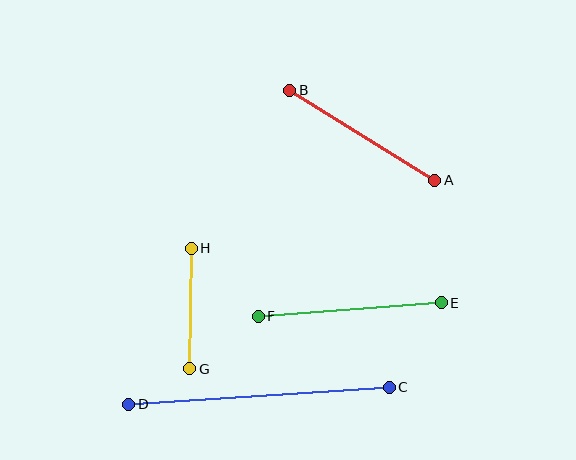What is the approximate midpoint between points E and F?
The midpoint is at approximately (350, 309) pixels.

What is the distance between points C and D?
The distance is approximately 261 pixels.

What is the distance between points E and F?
The distance is approximately 184 pixels.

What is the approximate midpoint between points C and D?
The midpoint is at approximately (259, 396) pixels.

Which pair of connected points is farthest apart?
Points C and D are farthest apart.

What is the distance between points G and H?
The distance is approximately 120 pixels.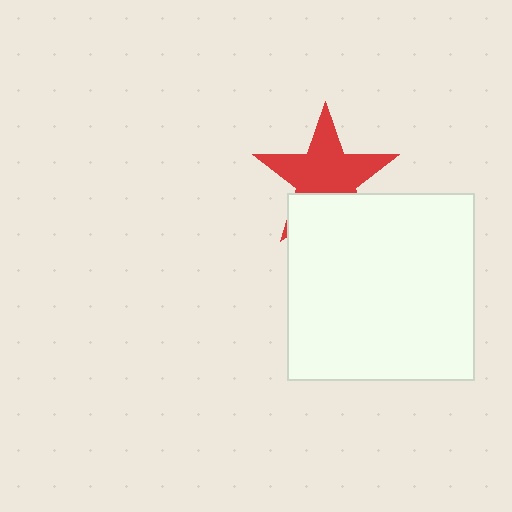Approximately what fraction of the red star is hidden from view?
Roughly 30% of the red star is hidden behind the white square.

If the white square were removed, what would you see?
You would see the complete red star.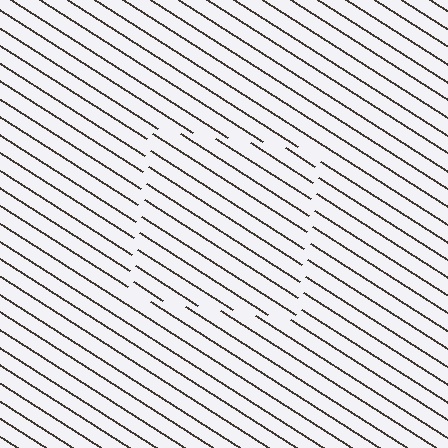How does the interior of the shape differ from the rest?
The interior of the shape contains the same grating, shifted by half a period — the contour is defined by the phase discontinuity where line-ends from the inner and outer gratings abut.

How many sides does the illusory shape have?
4 sides — the line-ends trace a square.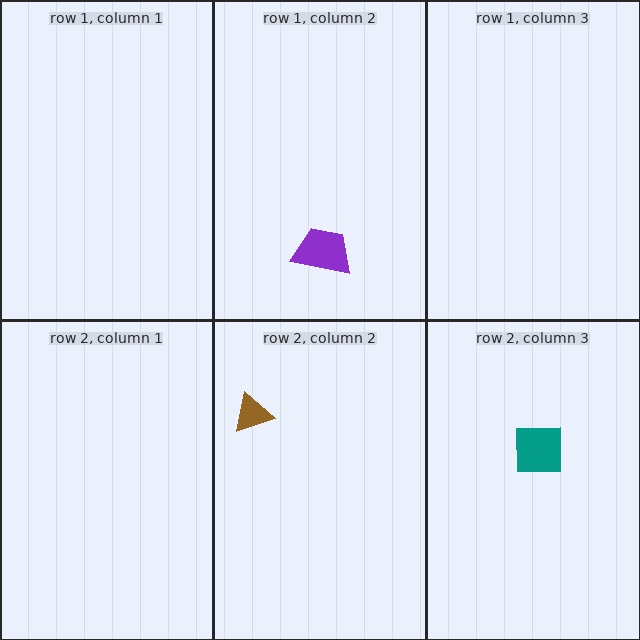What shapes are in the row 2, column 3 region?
The teal square.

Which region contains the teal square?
The row 2, column 3 region.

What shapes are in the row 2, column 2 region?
The brown triangle.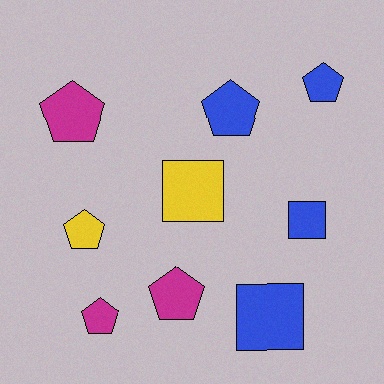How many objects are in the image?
There are 9 objects.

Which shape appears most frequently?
Pentagon, with 6 objects.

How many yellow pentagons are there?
There is 1 yellow pentagon.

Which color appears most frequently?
Blue, with 4 objects.